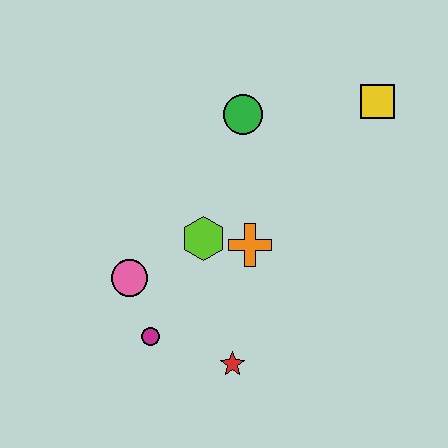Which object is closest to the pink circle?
The magenta circle is closest to the pink circle.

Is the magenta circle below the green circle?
Yes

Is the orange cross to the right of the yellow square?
No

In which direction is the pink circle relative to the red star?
The pink circle is to the left of the red star.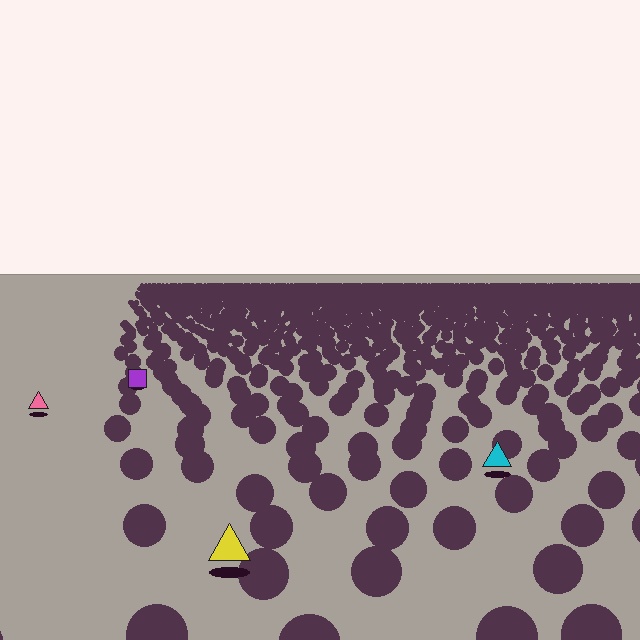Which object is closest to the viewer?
The yellow triangle is closest. The texture marks near it are larger and more spread out.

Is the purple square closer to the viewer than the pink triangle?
No. The pink triangle is closer — you can tell from the texture gradient: the ground texture is coarser near it.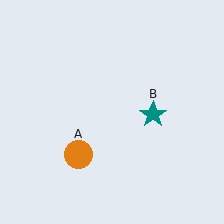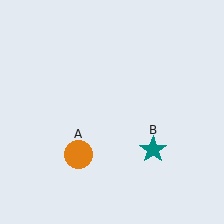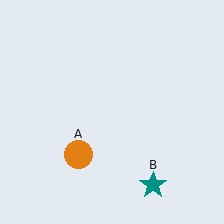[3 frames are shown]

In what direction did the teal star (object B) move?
The teal star (object B) moved down.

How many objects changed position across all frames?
1 object changed position: teal star (object B).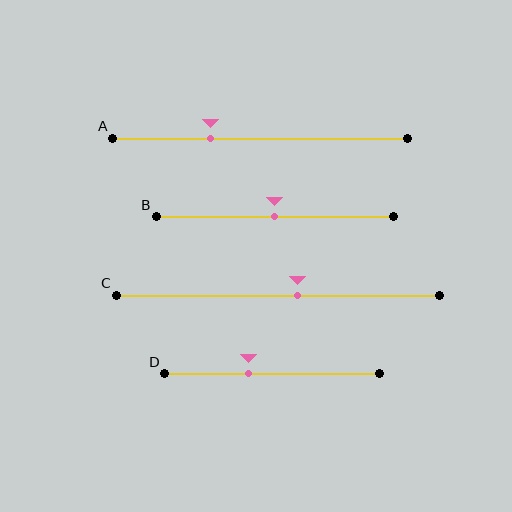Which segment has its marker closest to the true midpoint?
Segment B has its marker closest to the true midpoint.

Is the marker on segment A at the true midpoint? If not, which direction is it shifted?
No, the marker on segment A is shifted to the left by about 17% of the segment length.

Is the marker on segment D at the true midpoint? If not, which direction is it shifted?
No, the marker on segment D is shifted to the left by about 11% of the segment length.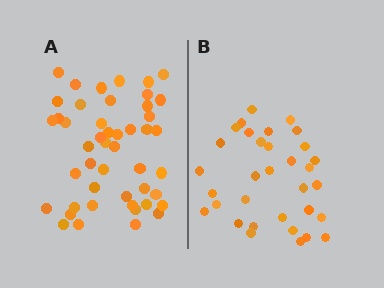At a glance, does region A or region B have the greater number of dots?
Region A (the left region) has more dots.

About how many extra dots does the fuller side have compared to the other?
Region A has approximately 15 more dots than region B.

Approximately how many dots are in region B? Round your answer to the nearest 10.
About 30 dots. (The exact count is 33, which rounds to 30.)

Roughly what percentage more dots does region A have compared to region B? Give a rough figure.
About 40% more.